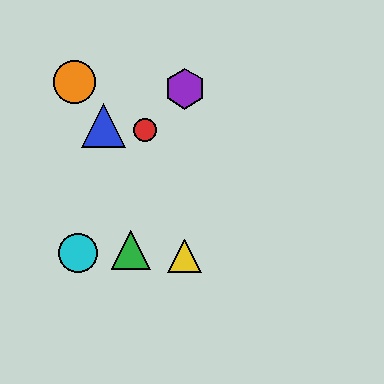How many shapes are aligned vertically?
2 shapes (the yellow triangle, the purple hexagon) are aligned vertically.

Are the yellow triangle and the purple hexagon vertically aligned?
Yes, both are at x≈185.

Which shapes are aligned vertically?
The yellow triangle, the purple hexagon are aligned vertically.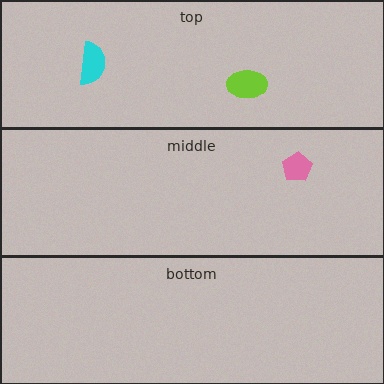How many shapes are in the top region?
2.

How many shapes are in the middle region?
1.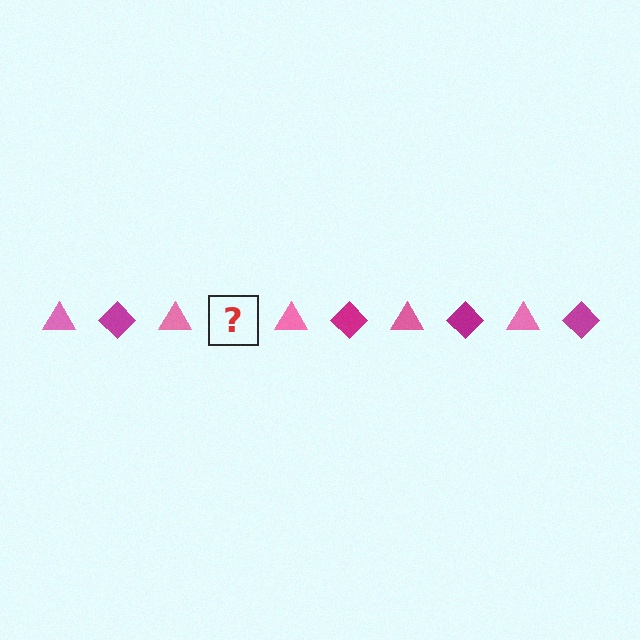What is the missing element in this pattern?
The missing element is a magenta diamond.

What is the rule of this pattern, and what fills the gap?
The rule is that the pattern alternates between pink triangle and magenta diamond. The gap should be filled with a magenta diamond.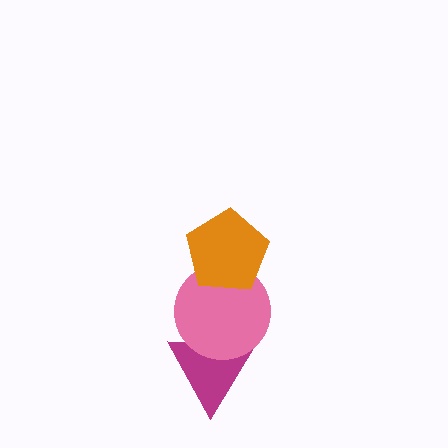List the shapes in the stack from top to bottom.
From top to bottom: the orange pentagon, the pink circle, the magenta triangle.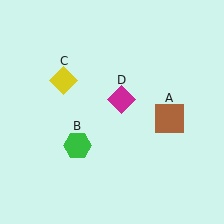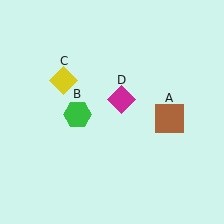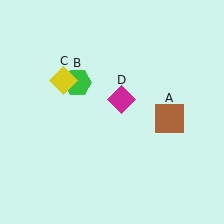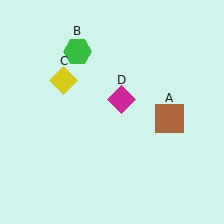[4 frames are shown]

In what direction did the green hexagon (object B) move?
The green hexagon (object B) moved up.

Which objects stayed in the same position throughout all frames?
Brown square (object A) and yellow diamond (object C) and magenta diamond (object D) remained stationary.